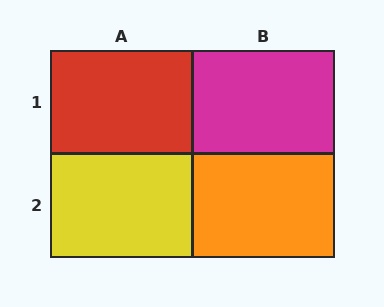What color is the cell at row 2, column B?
Orange.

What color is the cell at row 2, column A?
Yellow.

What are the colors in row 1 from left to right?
Red, magenta.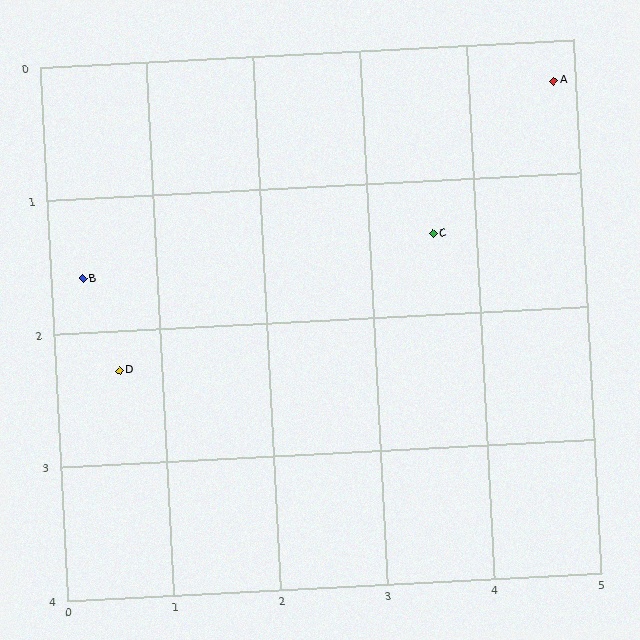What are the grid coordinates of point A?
Point A is at approximately (4.8, 0.3).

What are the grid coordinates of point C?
Point C is at approximately (3.6, 1.4).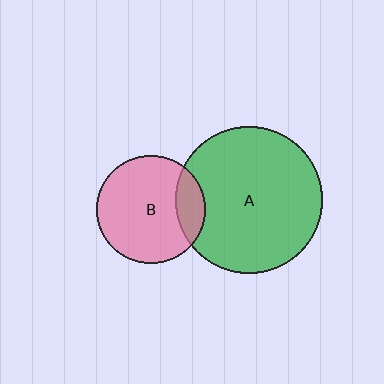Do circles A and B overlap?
Yes.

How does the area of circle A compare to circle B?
Approximately 1.8 times.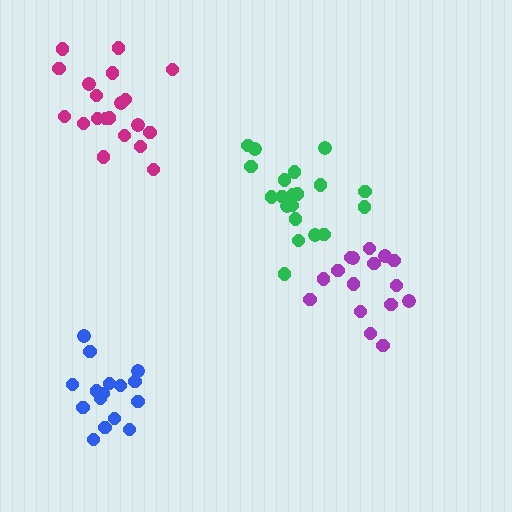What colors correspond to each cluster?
The clusters are colored: magenta, blue, green, purple.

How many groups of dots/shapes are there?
There are 4 groups.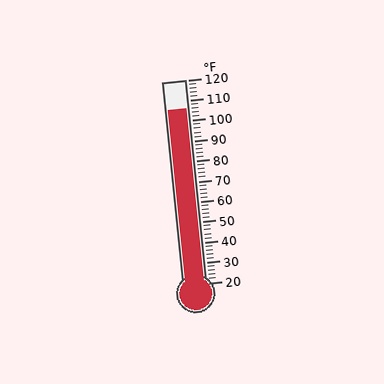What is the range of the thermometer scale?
The thermometer scale ranges from 20°F to 120°F.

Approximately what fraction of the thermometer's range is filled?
The thermometer is filled to approximately 85% of its range.